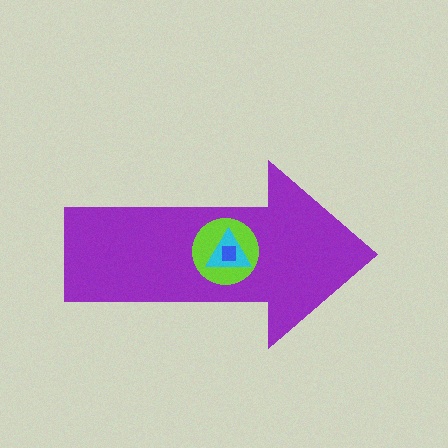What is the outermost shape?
The purple arrow.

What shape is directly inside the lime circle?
The cyan triangle.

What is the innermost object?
The blue square.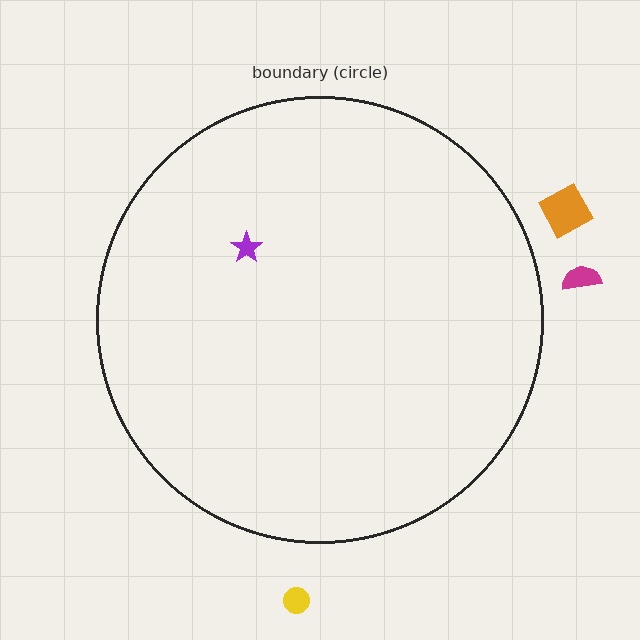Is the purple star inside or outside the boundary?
Inside.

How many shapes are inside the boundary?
1 inside, 3 outside.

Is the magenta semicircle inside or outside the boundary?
Outside.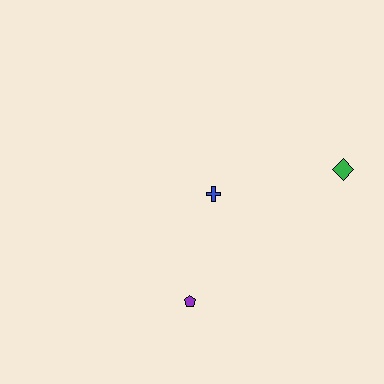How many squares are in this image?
There are no squares.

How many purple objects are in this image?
There is 1 purple object.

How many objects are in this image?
There are 3 objects.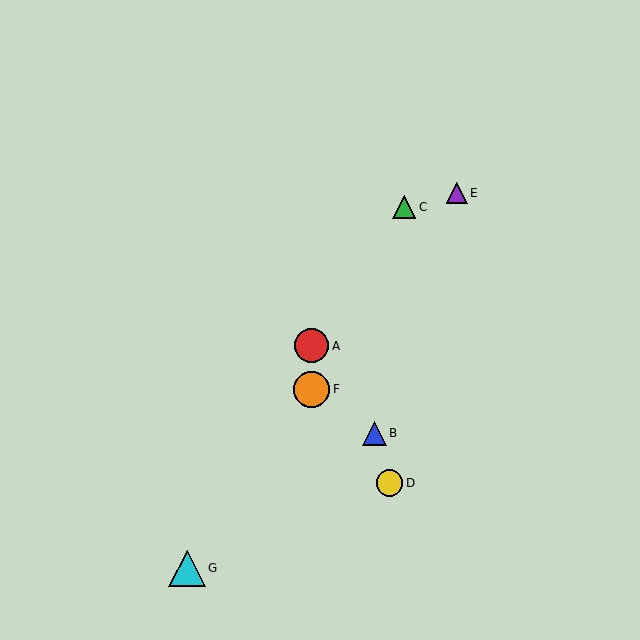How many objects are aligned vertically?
2 objects (A, F) are aligned vertically.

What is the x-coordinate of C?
Object C is at x≈404.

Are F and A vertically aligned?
Yes, both are at x≈312.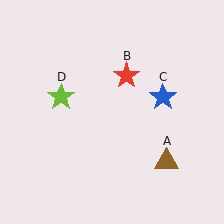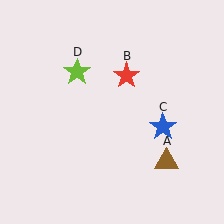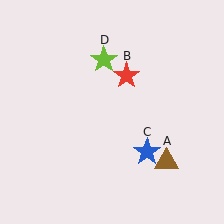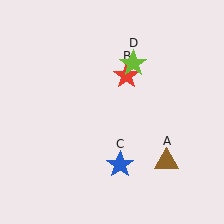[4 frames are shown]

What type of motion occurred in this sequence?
The blue star (object C), lime star (object D) rotated clockwise around the center of the scene.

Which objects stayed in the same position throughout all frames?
Brown triangle (object A) and red star (object B) remained stationary.